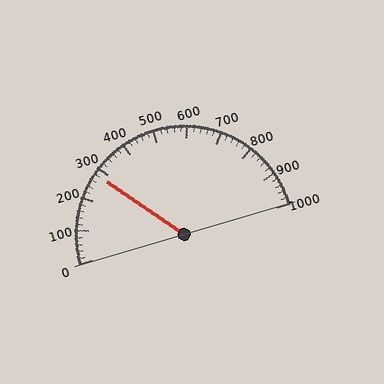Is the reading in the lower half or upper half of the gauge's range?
The reading is in the lower half of the range (0 to 1000).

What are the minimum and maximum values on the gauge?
The gauge ranges from 0 to 1000.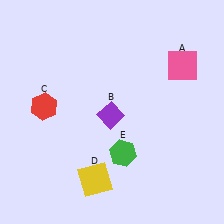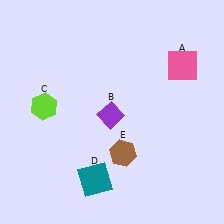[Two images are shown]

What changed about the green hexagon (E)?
In Image 1, E is green. In Image 2, it changed to brown.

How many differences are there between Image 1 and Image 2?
There are 3 differences between the two images.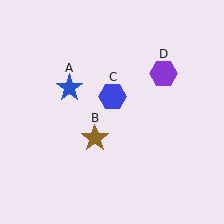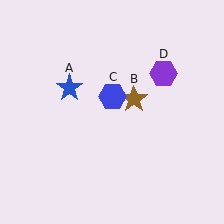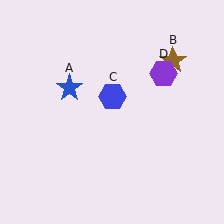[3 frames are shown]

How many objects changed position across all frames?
1 object changed position: brown star (object B).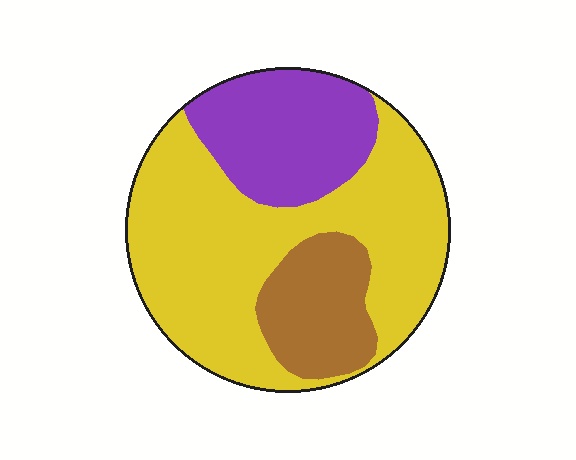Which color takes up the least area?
Brown, at roughly 15%.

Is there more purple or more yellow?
Yellow.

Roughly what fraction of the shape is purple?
Purple covers 24% of the shape.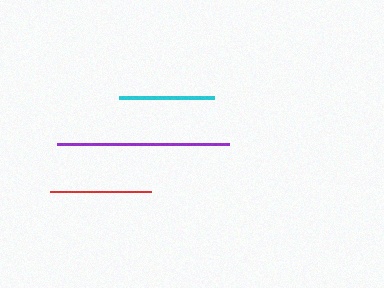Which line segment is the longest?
The purple line is the longest at approximately 173 pixels.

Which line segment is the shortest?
The cyan line is the shortest at approximately 96 pixels.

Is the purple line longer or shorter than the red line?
The purple line is longer than the red line.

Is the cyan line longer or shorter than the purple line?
The purple line is longer than the cyan line.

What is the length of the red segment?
The red segment is approximately 101 pixels long.